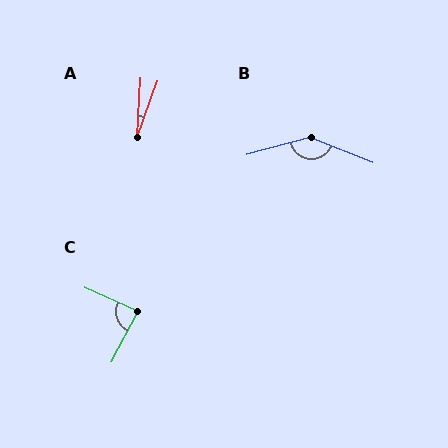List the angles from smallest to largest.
A (16°), C (86°), B (143°).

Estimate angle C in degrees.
Approximately 86 degrees.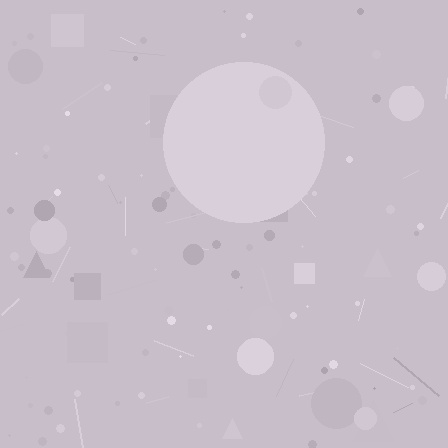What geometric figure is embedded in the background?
A circle is embedded in the background.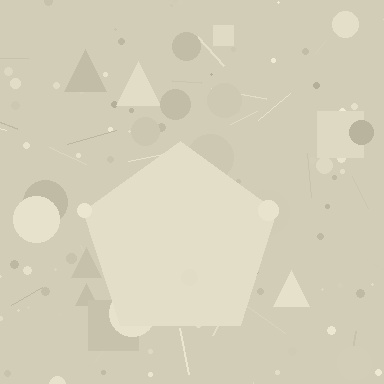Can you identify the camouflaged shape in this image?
The camouflaged shape is a pentagon.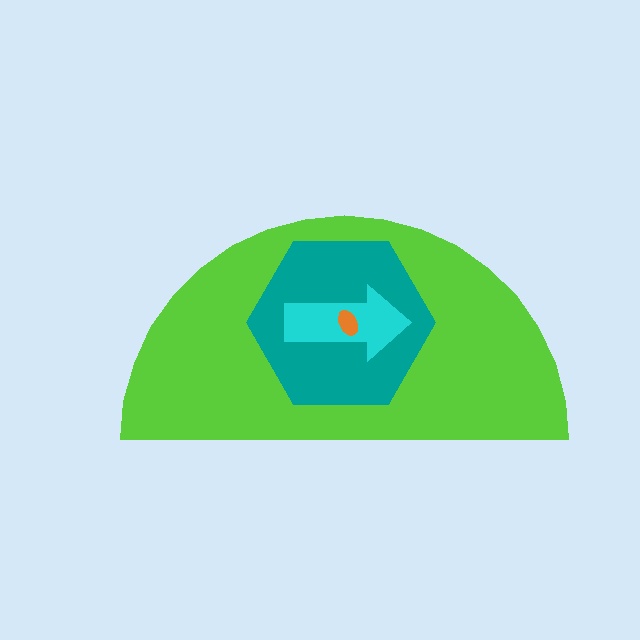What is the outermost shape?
The lime semicircle.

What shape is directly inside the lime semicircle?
The teal hexagon.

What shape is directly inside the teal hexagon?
The cyan arrow.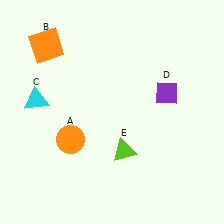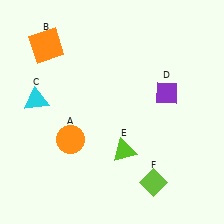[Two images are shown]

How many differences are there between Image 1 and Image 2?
There is 1 difference between the two images.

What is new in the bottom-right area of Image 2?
A lime diamond (F) was added in the bottom-right area of Image 2.